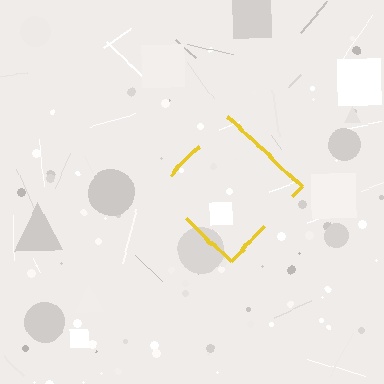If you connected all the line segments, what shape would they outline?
They would outline a diamond.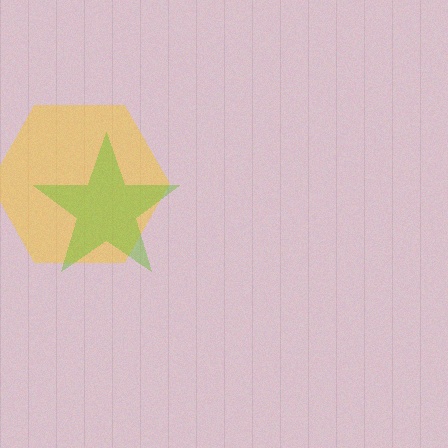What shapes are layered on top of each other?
The layered shapes are: a yellow hexagon, a lime star.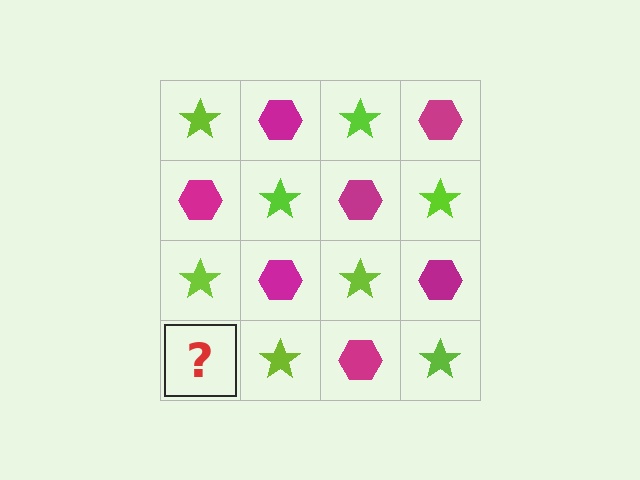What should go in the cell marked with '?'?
The missing cell should contain a magenta hexagon.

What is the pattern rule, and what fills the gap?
The rule is that it alternates lime star and magenta hexagon in a checkerboard pattern. The gap should be filled with a magenta hexagon.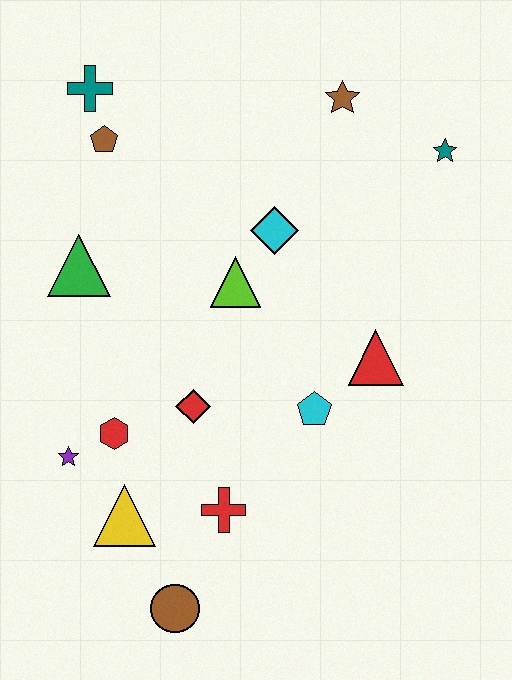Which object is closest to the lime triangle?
The cyan diamond is closest to the lime triangle.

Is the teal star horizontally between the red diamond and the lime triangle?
No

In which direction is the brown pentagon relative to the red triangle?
The brown pentagon is to the left of the red triangle.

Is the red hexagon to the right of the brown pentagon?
Yes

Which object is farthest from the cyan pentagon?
The teal cross is farthest from the cyan pentagon.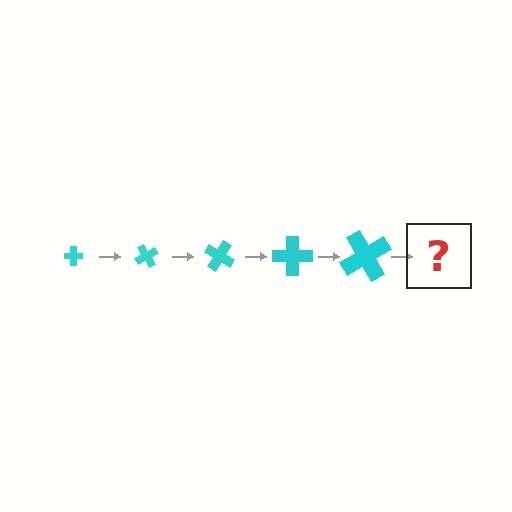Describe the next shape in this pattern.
It should be a cross, larger than the previous one and rotated 300 degrees from the start.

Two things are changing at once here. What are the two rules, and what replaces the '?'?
The two rules are that the cross grows larger each step and it rotates 60 degrees each step. The '?' should be a cross, larger than the previous one and rotated 300 degrees from the start.